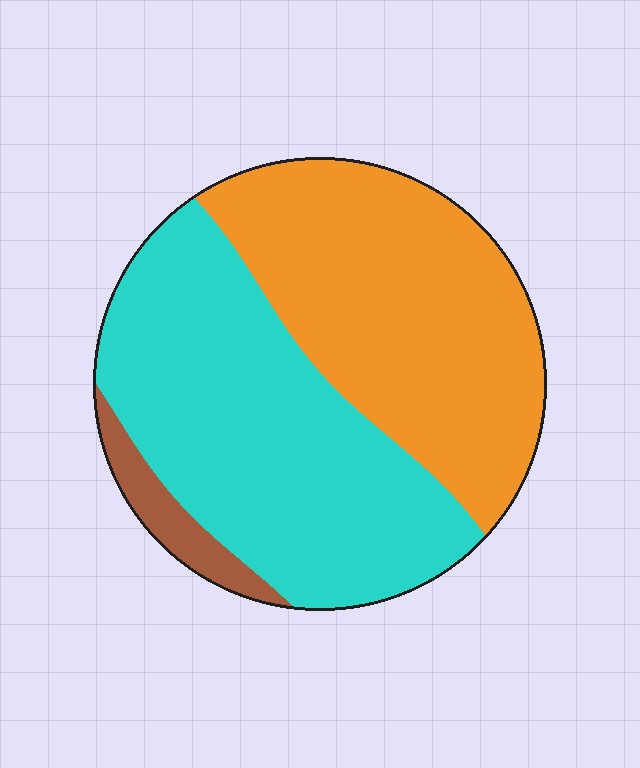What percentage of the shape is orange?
Orange covers 45% of the shape.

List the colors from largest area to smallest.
From largest to smallest: cyan, orange, brown.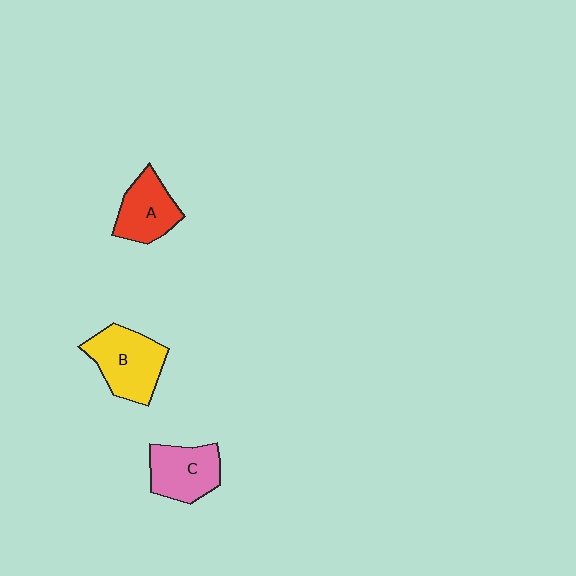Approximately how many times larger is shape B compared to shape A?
Approximately 1.3 times.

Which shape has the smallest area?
Shape A (red).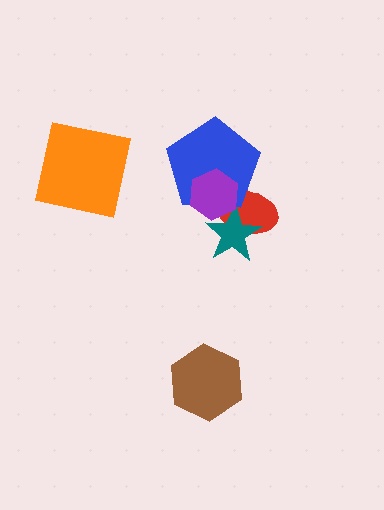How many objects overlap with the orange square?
0 objects overlap with the orange square.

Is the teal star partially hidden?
Yes, it is partially covered by another shape.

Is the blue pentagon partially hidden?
Yes, it is partially covered by another shape.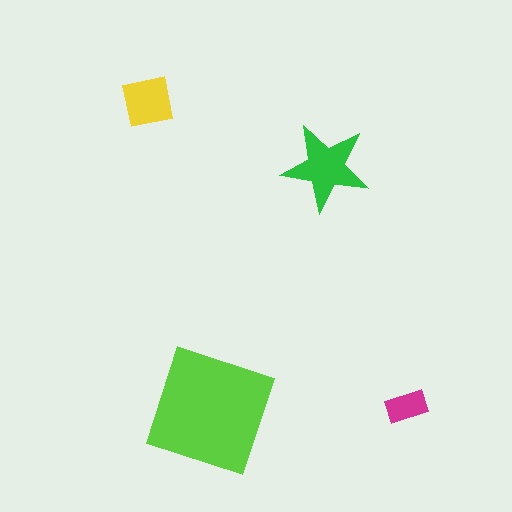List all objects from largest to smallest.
The lime square, the green star, the yellow square, the magenta rectangle.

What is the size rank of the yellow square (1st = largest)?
3rd.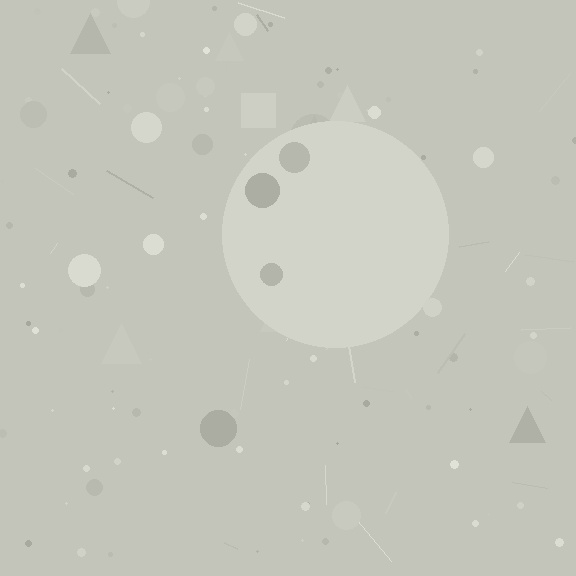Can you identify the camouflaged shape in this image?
The camouflaged shape is a circle.